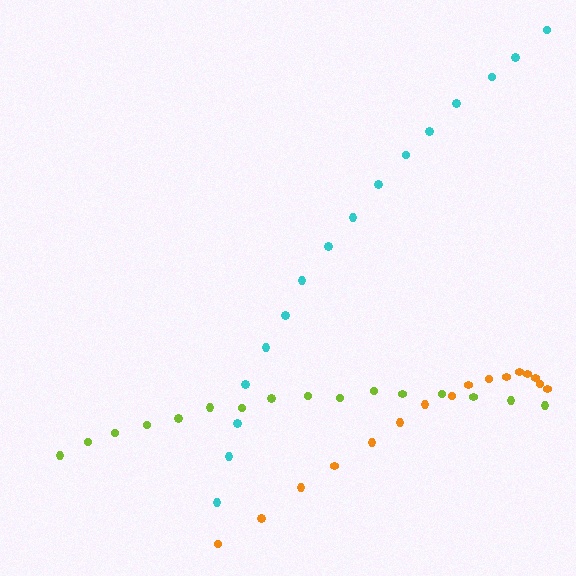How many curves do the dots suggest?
There are 3 distinct paths.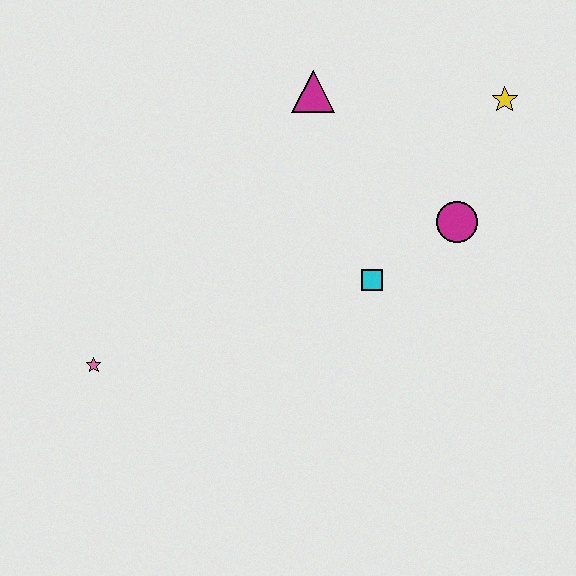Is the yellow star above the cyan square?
Yes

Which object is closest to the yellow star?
The magenta circle is closest to the yellow star.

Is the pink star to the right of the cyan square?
No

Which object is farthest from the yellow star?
The pink star is farthest from the yellow star.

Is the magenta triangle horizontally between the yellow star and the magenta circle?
No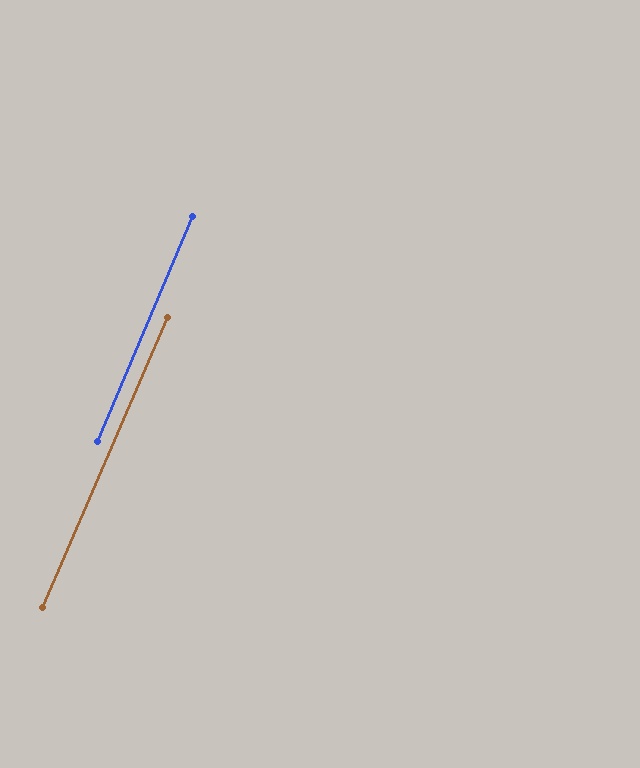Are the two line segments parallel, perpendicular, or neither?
Parallel — their directions differ by only 0.3°.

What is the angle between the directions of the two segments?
Approximately 0 degrees.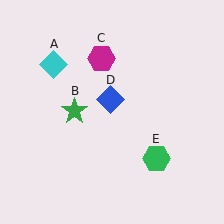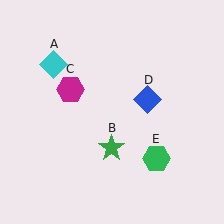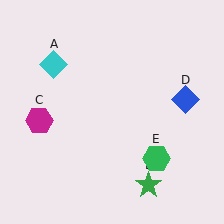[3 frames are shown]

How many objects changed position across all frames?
3 objects changed position: green star (object B), magenta hexagon (object C), blue diamond (object D).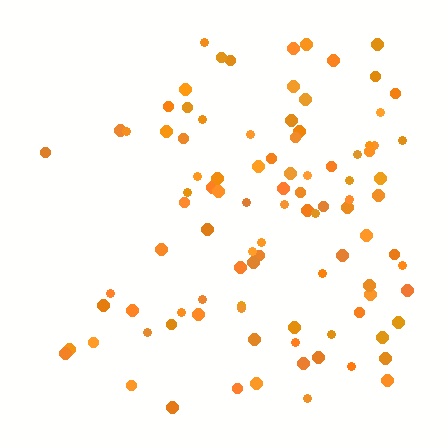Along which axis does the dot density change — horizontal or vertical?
Horizontal.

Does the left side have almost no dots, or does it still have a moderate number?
Still a moderate number, just noticeably fewer than the right.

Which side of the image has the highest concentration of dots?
The right.